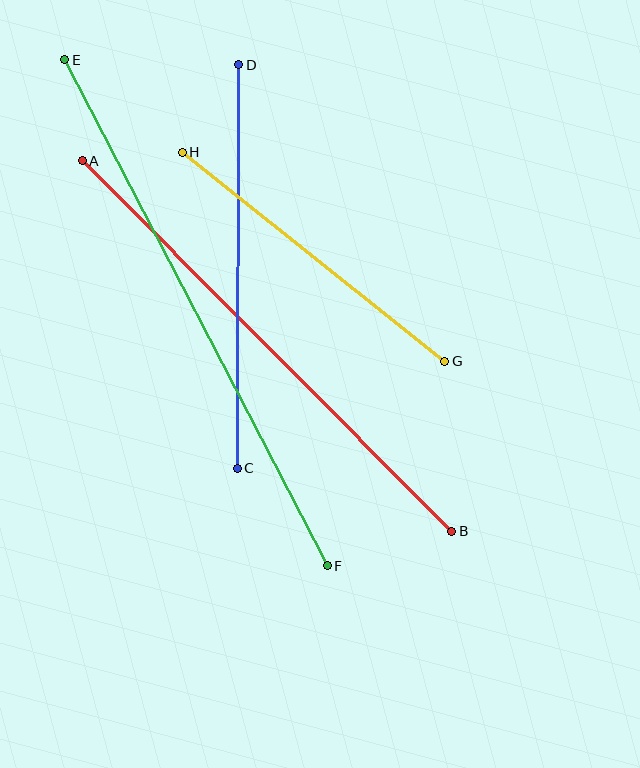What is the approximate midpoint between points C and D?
The midpoint is at approximately (238, 267) pixels.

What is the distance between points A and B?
The distance is approximately 523 pixels.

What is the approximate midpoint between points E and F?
The midpoint is at approximately (196, 313) pixels.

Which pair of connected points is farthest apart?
Points E and F are farthest apart.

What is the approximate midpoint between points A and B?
The midpoint is at approximately (267, 346) pixels.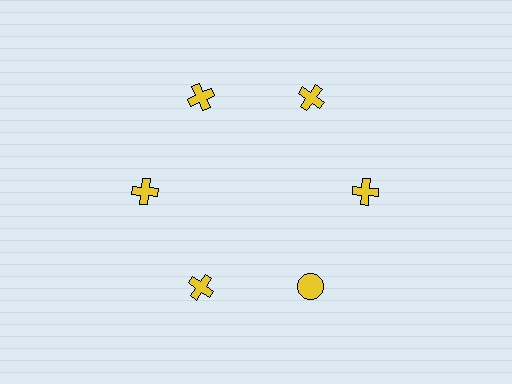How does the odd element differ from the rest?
It has a different shape: circle instead of cross.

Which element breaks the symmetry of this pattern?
The yellow circle at roughly the 5 o'clock position breaks the symmetry. All other shapes are yellow crosses.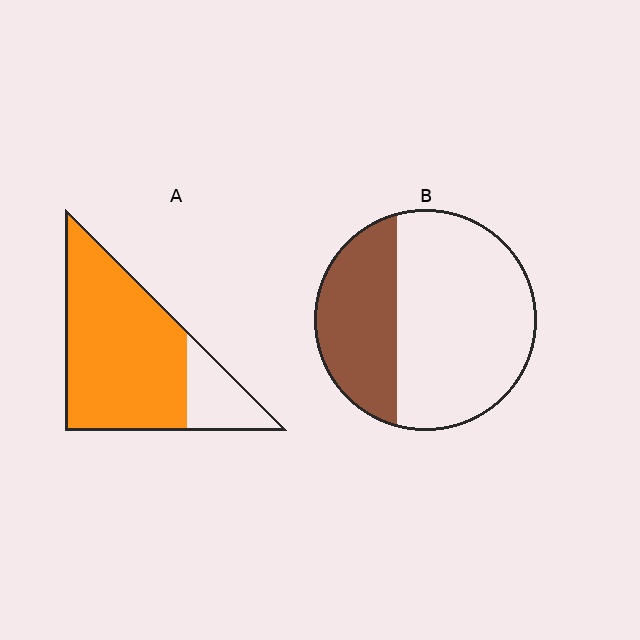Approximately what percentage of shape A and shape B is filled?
A is approximately 80% and B is approximately 35%.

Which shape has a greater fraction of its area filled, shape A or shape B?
Shape A.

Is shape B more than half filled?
No.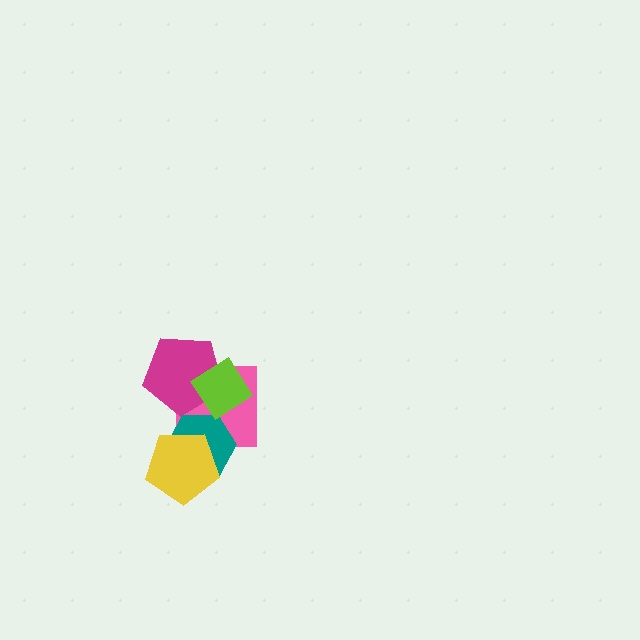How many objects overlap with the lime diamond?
2 objects overlap with the lime diamond.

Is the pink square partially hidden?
Yes, it is partially covered by another shape.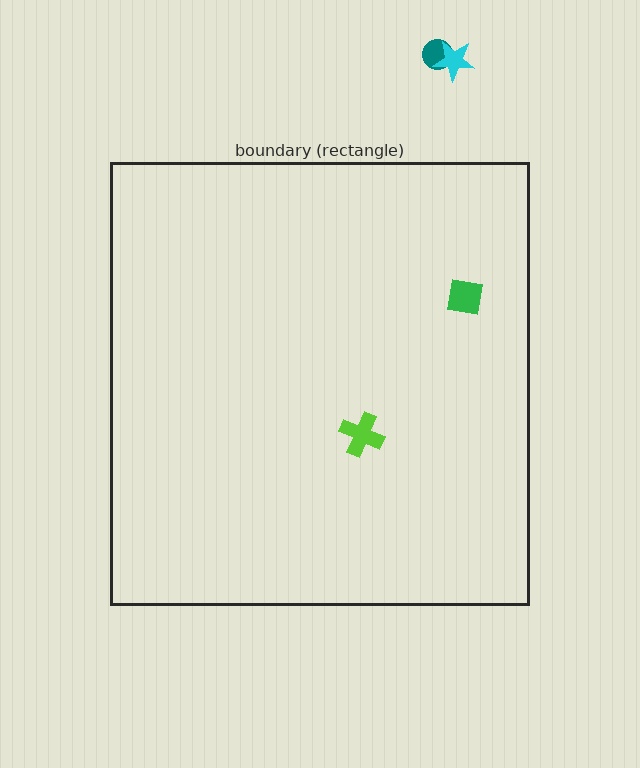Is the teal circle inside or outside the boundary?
Outside.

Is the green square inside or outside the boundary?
Inside.